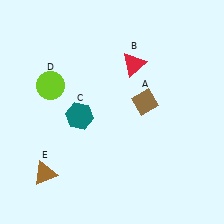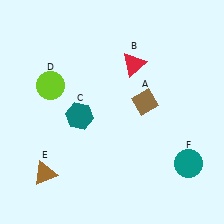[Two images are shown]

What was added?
A teal circle (F) was added in Image 2.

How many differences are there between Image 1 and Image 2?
There is 1 difference between the two images.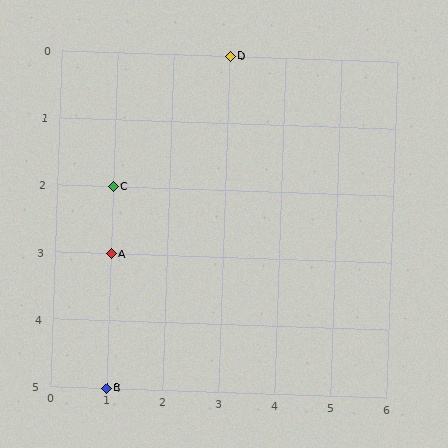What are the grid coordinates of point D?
Point D is at grid coordinates (3, 0).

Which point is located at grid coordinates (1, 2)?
Point C is at (1, 2).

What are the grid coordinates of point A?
Point A is at grid coordinates (1, 3).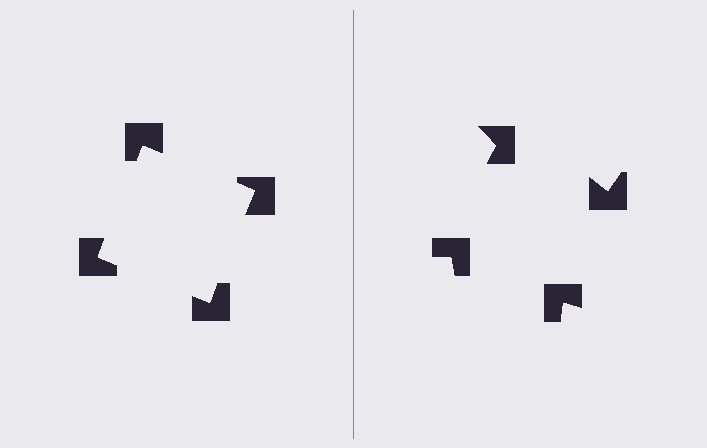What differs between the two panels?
The notched squares are positioned identically on both sides; only the wedge orientations differ. On the left they align to a square; on the right they are misaligned.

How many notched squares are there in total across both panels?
8 — 4 on each side.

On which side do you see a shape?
An illusory square appears on the left side. On the right side the wedge cuts are rotated, so no coherent shape forms.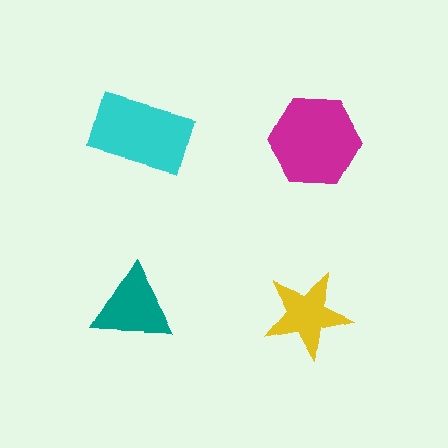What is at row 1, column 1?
A cyan rectangle.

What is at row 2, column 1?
A teal triangle.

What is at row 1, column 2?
A magenta hexagon.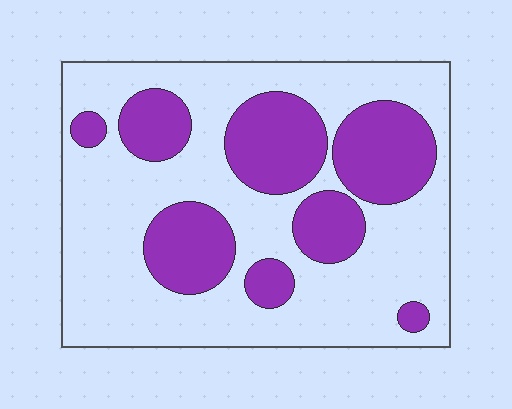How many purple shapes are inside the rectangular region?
8.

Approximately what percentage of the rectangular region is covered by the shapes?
Approximately 35%.